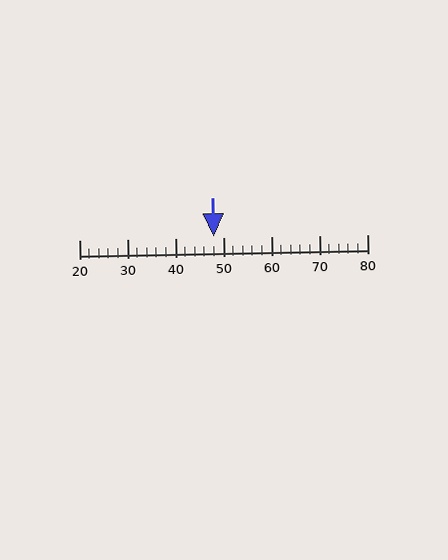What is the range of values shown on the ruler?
The ruler shows values from 20 to 80.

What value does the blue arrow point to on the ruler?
The blue arrow points to approximately 48.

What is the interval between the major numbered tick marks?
The major tick marks are spaced 10 units apart.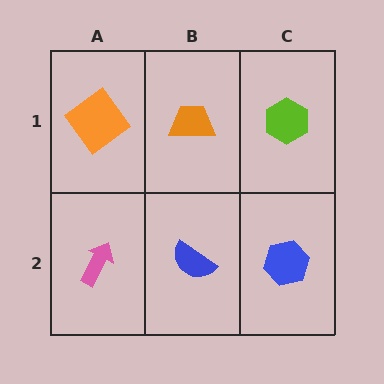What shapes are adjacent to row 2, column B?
An orange trapezoid (row 1, column B), a pink arrow (row 2, column A), a blue hexagon (row 2, column C).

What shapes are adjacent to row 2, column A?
An orange diamond (row 1, column A), a blue semicircle (row 2, column B).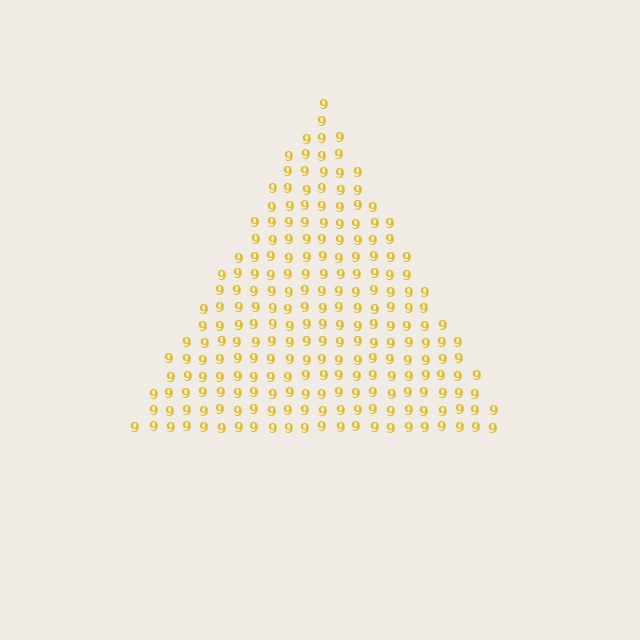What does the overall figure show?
The overall figure shows a triangle.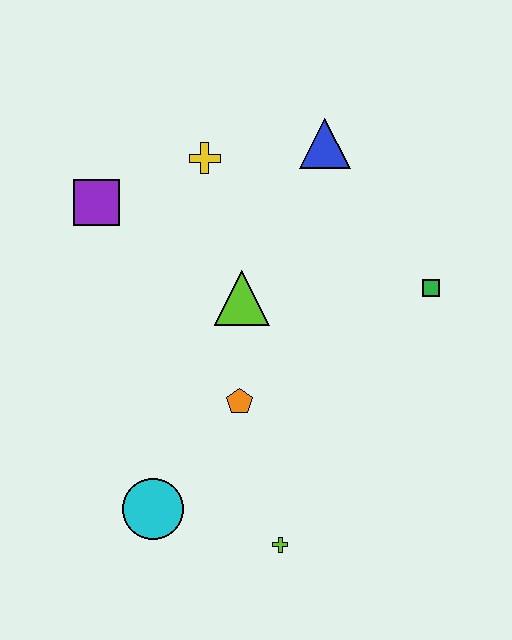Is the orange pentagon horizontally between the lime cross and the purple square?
Yes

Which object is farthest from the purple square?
The lime cross is farthest from the purple square.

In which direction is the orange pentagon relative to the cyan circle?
The orange pentagon is above the cyan circle.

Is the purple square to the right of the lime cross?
No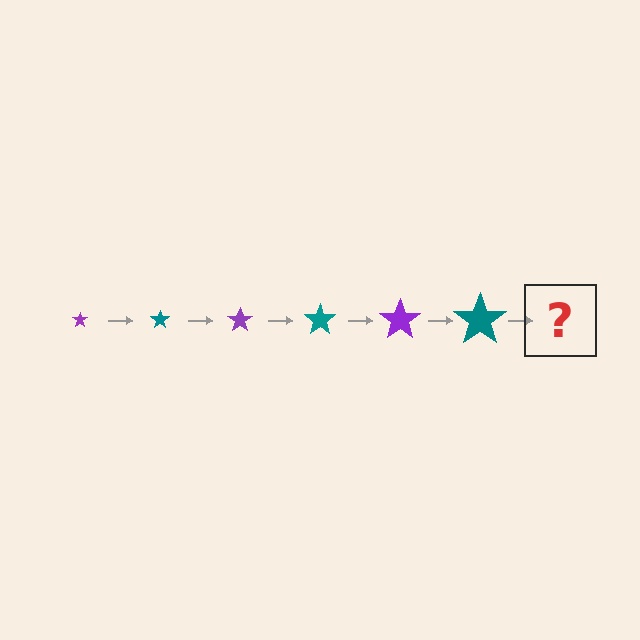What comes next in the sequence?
The next element should be a purple star, larger than the previous one.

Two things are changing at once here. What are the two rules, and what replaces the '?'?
The two rules are that the star grows larger each step and the color cycles through purple and teal. The '?' should be a purple star, larger than the previous one.